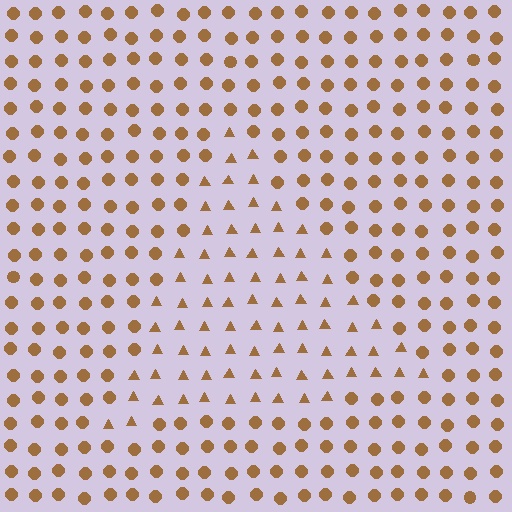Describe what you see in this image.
The image is filled with small brown elements arranged in a uniform grid. A triangle-shaped region contains triangles, while the surrounding area contains circles. The boundary is defined purely by the change in element shape.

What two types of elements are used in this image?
The image uses triangles inside the triangle region and circles outside it.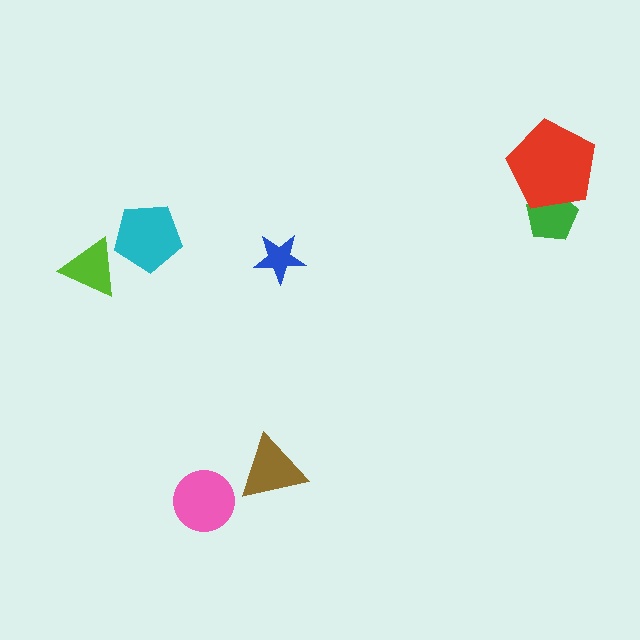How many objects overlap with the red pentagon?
1 object overlaps with the red pentagon.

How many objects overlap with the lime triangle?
0 objects overlap with the lime triangle.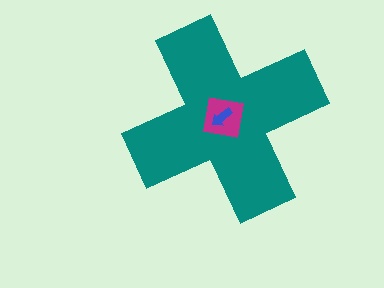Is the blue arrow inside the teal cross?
Yes.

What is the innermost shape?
The blue arrow.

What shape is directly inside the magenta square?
The blue arrow.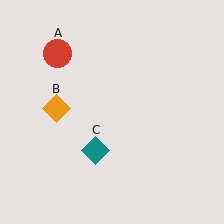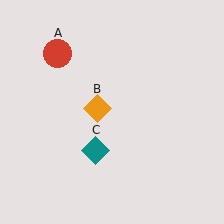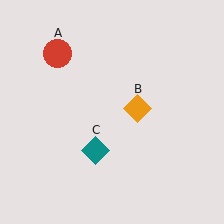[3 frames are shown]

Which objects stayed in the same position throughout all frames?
Red circle (object A) and teal diamond (object C) remained stationary.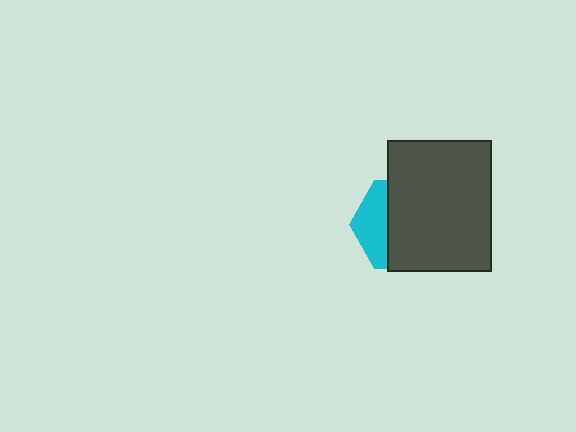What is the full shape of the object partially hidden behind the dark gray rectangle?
The partially hidden object is a cyan hexagon.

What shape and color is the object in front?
The object in front is a dark gray rectangle.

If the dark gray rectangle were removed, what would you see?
You would see the complete cyan hexagon.